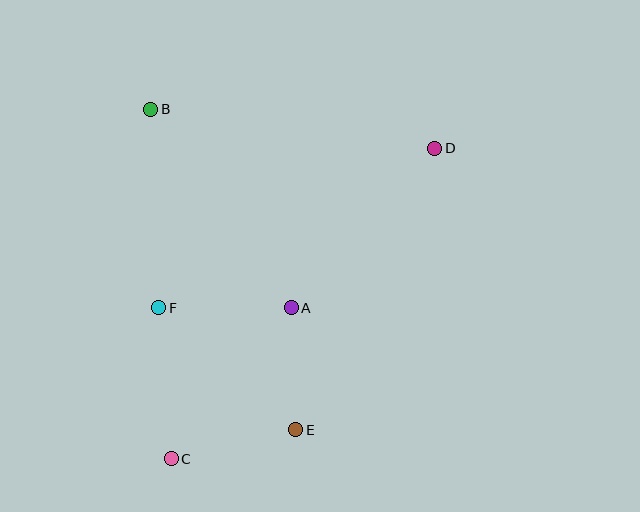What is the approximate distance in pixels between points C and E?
The distance between C and E is approximately 128 pixels.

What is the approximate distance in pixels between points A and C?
The distance between A and C is approximately 193 pixels.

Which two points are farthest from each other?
Points C and D are farthest from each other.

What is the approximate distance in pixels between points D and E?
The distance between D and E is approximately 314 pixels.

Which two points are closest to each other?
Points A and E are closest to each other.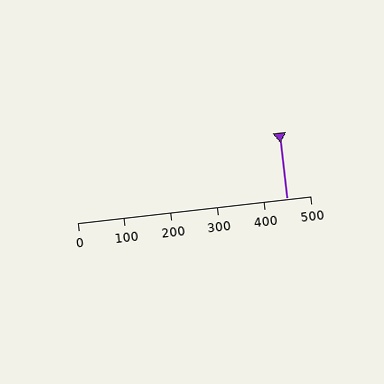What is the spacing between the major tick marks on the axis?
The major ticks are spaced 100 apart.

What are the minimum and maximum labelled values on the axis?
The axis runs from 0 to 500.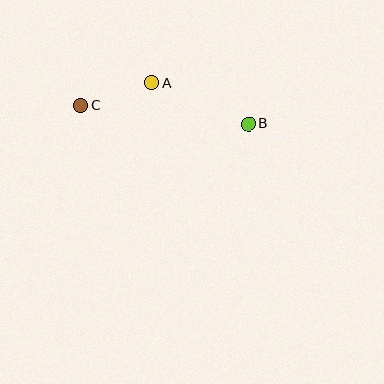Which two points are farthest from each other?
Points B and C are farthest from each other.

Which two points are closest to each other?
Points A and C are closest to each other.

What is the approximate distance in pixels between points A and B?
The distance between A and B is approximately 105 pixels.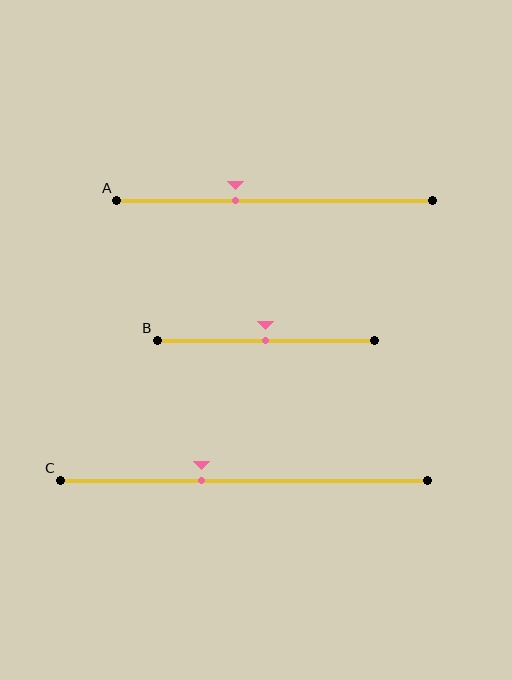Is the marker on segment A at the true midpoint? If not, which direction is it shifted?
No, the marker on segment A is shifted to the left by about 12% of the segment length.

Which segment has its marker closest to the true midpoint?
Segment B has its marker closest to the true midpoint.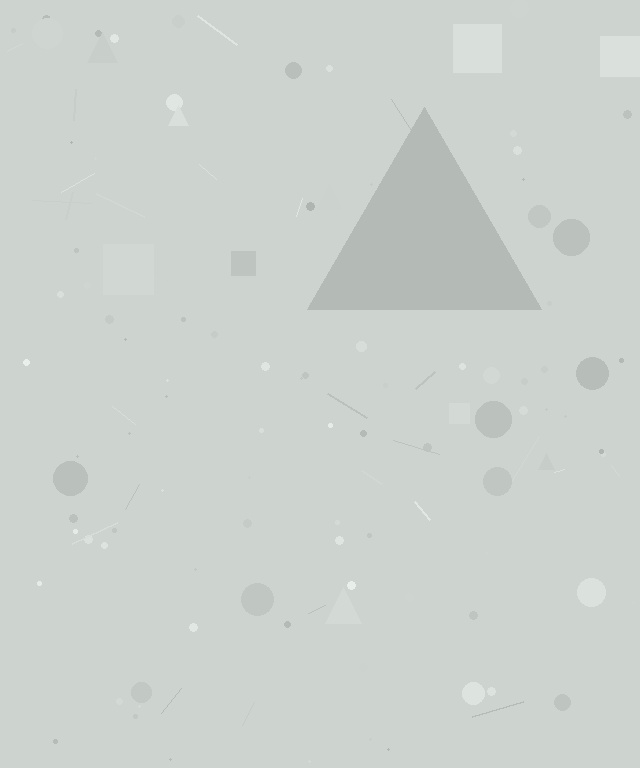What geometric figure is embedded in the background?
A triangle is embedded in the background.